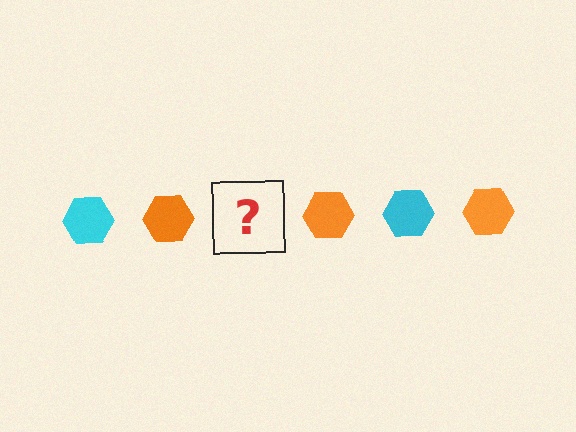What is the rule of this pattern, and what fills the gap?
The rule is that the pattern cycles through cyan, orange hexagons. The gap should be filled with a cyan hexagon.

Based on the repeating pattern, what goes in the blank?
The blank should be a cyan hexagon.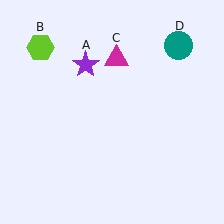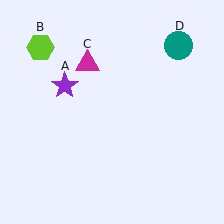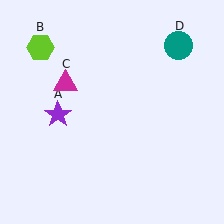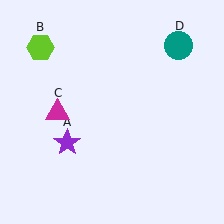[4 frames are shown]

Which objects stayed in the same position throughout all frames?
Lime hexagon (object B) and teal circle (object D) remained stationary.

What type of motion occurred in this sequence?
The purple star (object A), magenta triangle (object C) rotated counterclockwise around the center of the scene.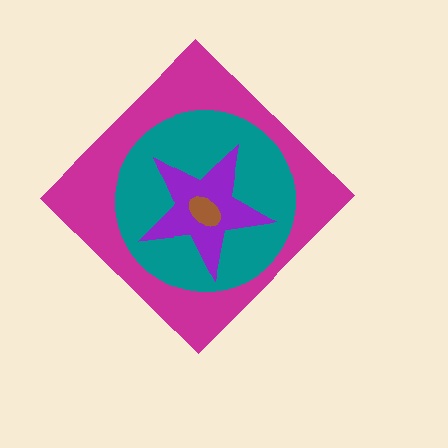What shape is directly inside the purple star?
The brown ellipse.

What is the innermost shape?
The brown ellipse.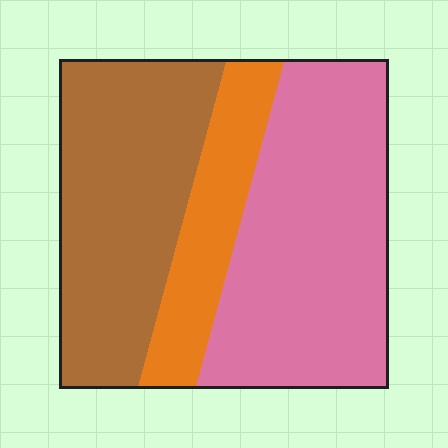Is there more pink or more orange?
Pink.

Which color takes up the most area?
Pink, at roughly 45%.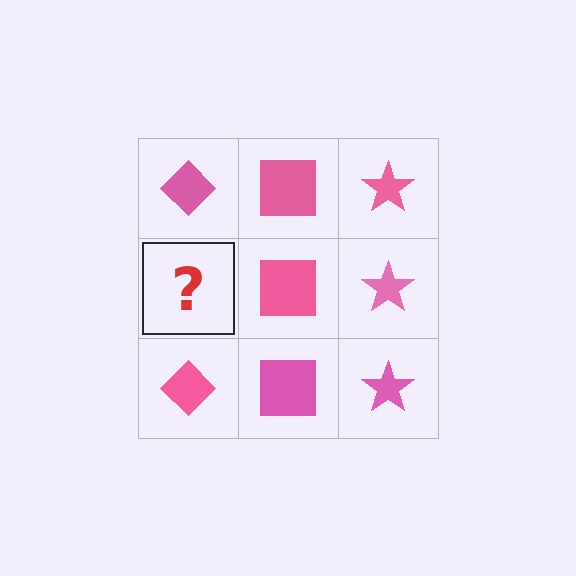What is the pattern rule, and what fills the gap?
The rule is that each column has a consistent shape. The gap should be filled with a pink diamond.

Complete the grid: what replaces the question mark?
The question mark should be replaced with a pink diamond.